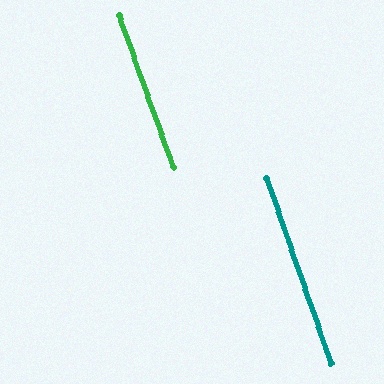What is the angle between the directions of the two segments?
Approximately 0 degrees.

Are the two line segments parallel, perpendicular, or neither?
Parallel — their directions differ by only 0.3°.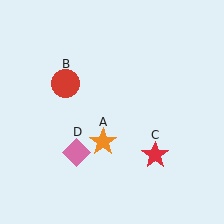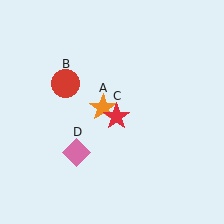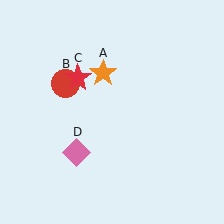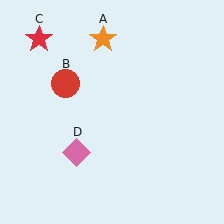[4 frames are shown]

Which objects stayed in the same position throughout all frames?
Red circle (object B) and pink diamond (object D) remained stationary.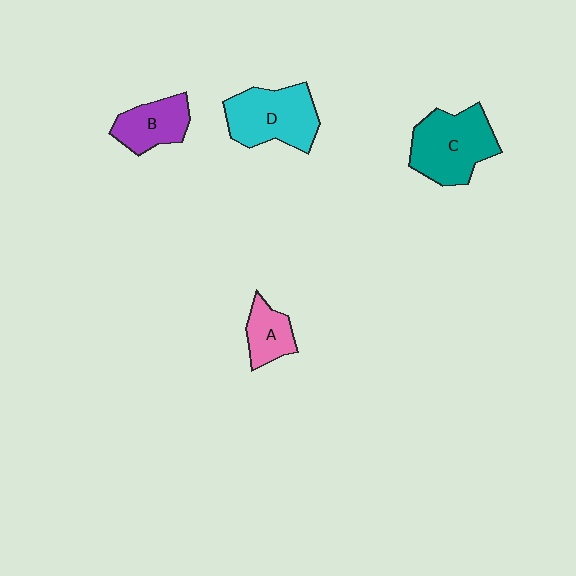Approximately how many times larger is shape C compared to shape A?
Approximately 2.1 times.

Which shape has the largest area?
Shape C (teal).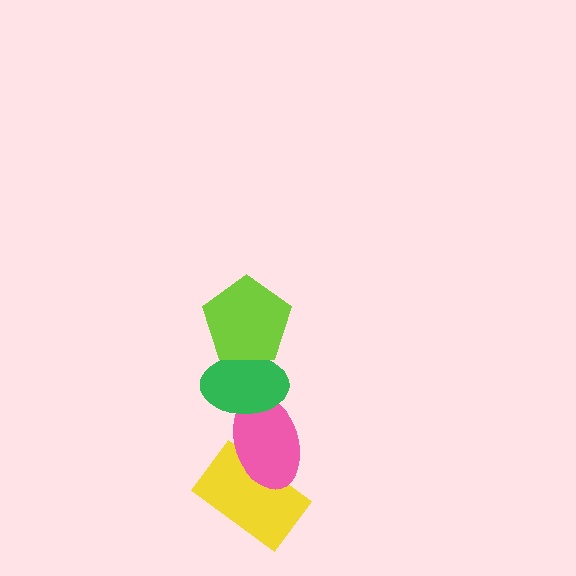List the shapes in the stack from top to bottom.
From top to bottom: the lime pentagon, the green ellipse, the pink ellipse, the yellow rectangle.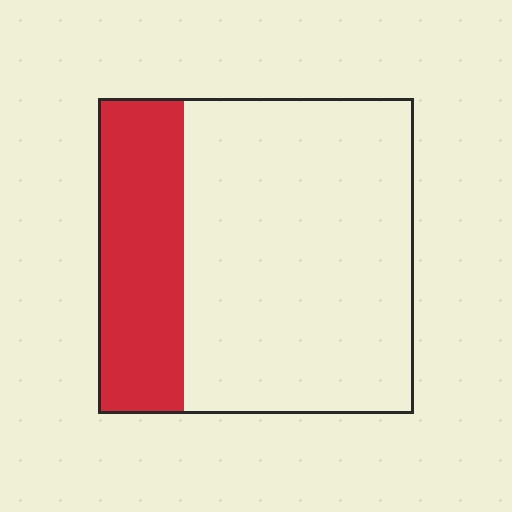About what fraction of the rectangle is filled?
About one quarter (1/4).